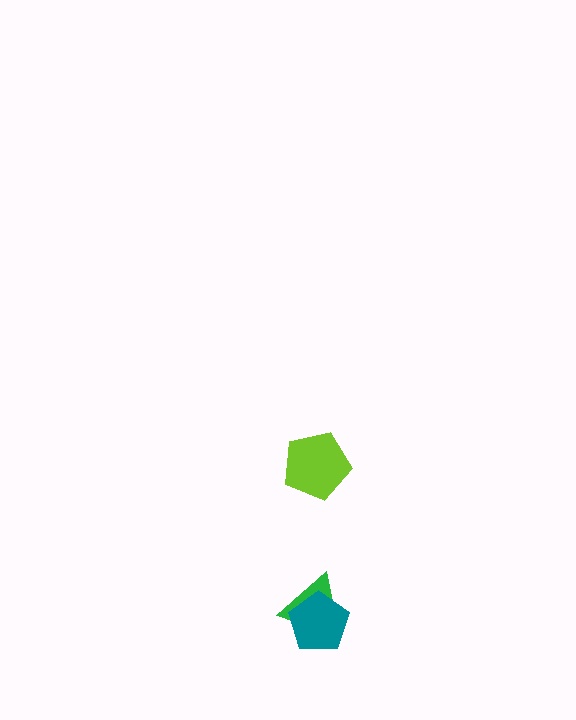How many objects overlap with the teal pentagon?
1 object overlaps with the teal pentagon.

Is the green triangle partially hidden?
Yes, it is partially covered by another shape.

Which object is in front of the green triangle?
The teal pentagon is in front of the green triangle.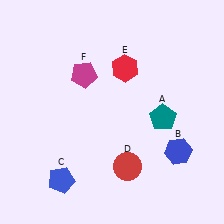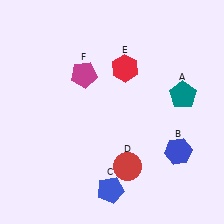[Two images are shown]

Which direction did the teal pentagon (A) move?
The teal pentagon (A) moved up.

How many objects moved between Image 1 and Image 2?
2 objects moved between the two images.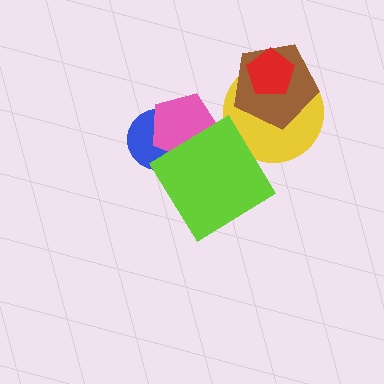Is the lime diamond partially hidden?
No, no other shape covers it.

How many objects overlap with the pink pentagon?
2 objects overlap with the pink pentagon.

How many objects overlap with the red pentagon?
2 objects overlap with the red pentagon.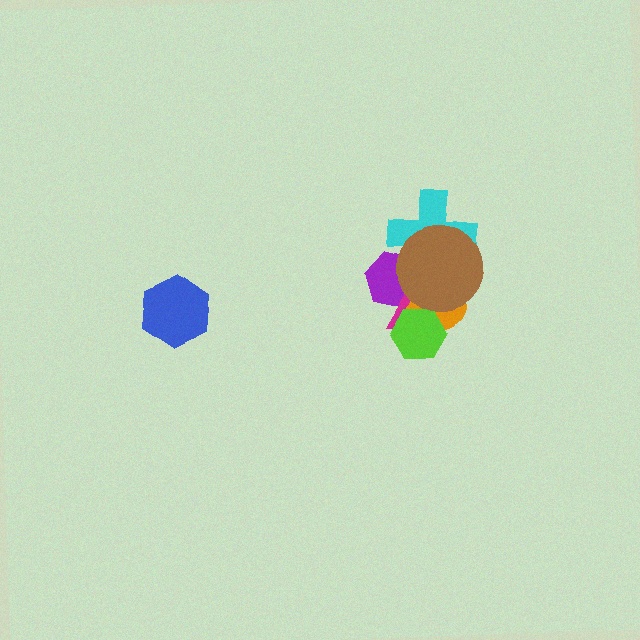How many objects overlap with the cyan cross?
2 objects overlap with the cyan cross.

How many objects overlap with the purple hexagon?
4 objects overlap with the purple hexagon.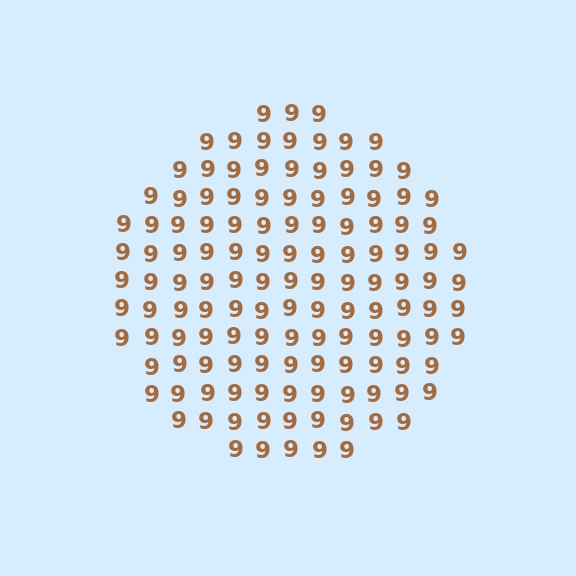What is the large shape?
The large shape is a circle.